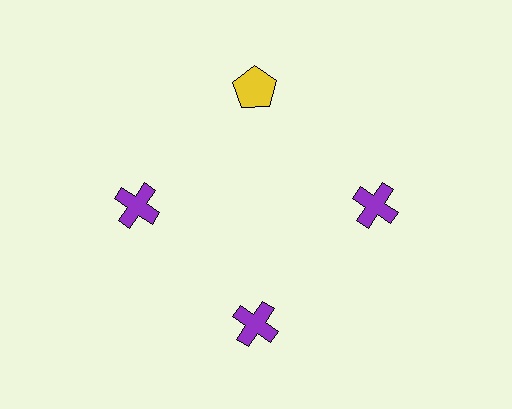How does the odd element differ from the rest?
It differs in both color (yellow instead of purple) and shape (pentagon instead of cross).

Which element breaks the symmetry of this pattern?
The yellow pentagon at roughly the 12 o'clock position breaks the symmetry. All other shapes are purple crosses.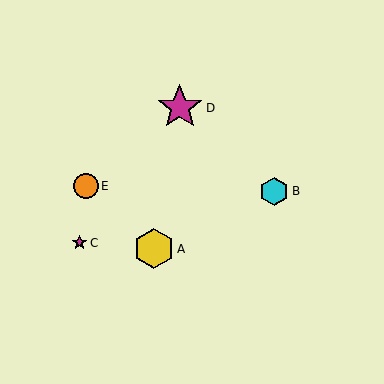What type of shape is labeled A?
Shape A is a yellow hexagon.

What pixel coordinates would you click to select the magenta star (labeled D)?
Click at (180, 108) to select the magenta star D.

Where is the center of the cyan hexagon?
The center of the cyan hexagon is at (274, 192).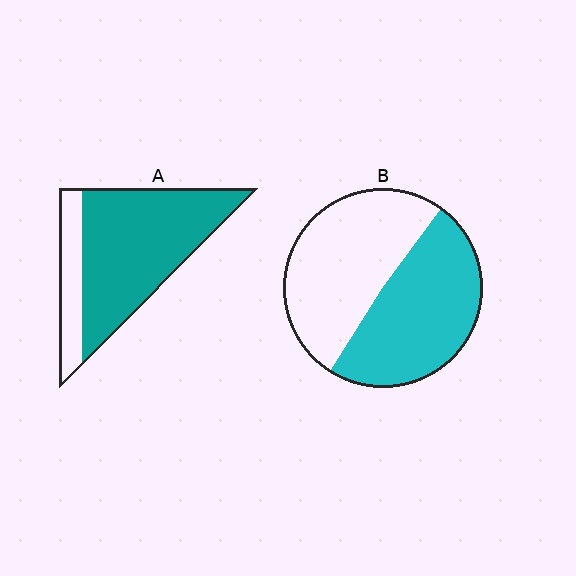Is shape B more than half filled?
Roughly half.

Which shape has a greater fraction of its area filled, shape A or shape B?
Shape A.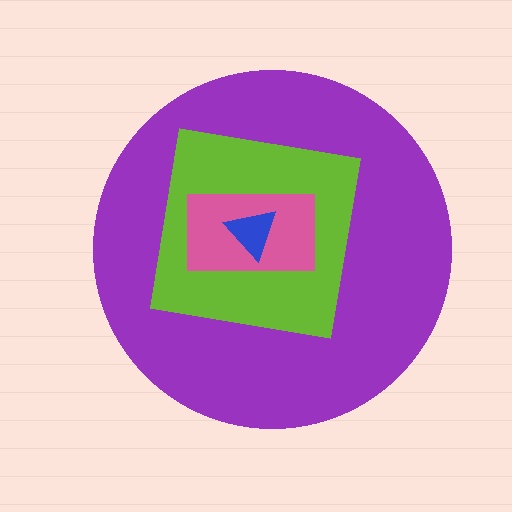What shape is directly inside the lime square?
The pink rectangle.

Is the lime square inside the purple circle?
Yes.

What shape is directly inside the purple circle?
The lime square.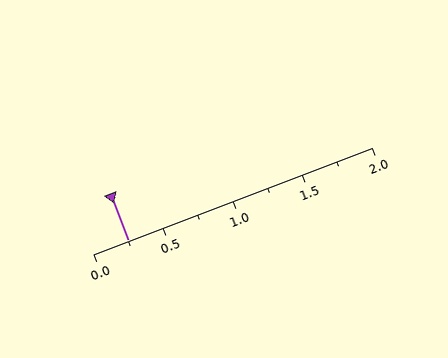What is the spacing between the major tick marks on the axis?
The major ticks are spaced 0.5 apart.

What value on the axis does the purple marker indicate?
The marker indicates approximately 0.25.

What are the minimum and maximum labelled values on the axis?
The axis runs from 0.0 to 2.0.